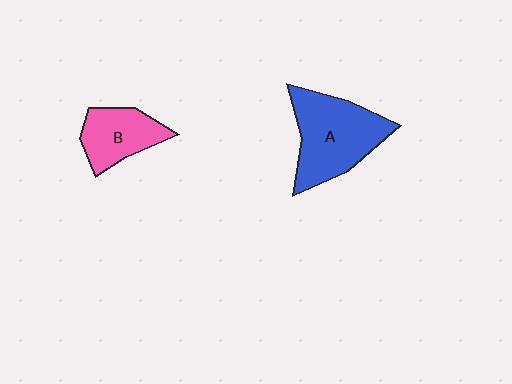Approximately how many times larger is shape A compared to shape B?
Approximately 1.7 times.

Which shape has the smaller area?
Shape B (pink).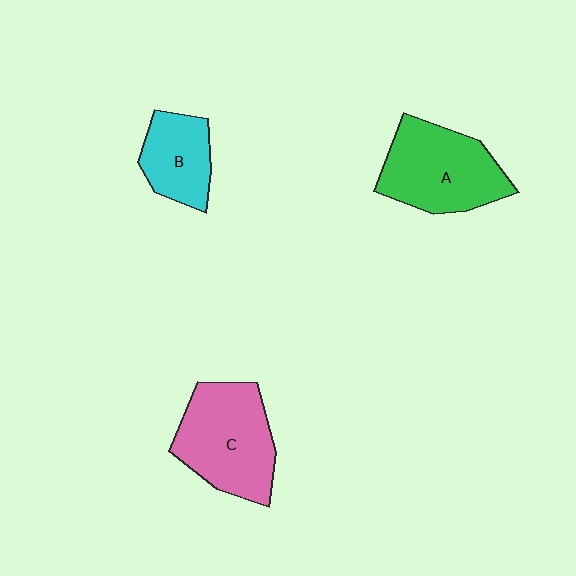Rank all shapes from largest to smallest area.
From largest to smallest: C (pink), A (green), B (cyan).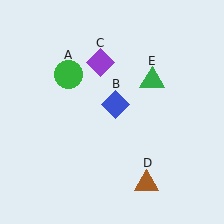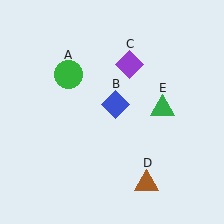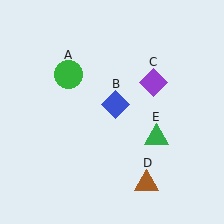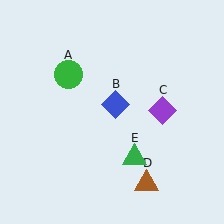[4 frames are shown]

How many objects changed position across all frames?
2 objects changed position: purple diamond (object C), green triangle (object E).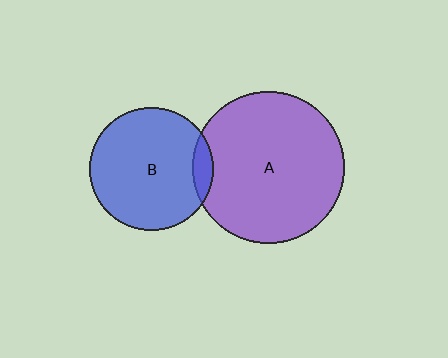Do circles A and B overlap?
Yes.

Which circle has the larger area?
Circle A (purple).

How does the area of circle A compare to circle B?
Approximately 1.5 times.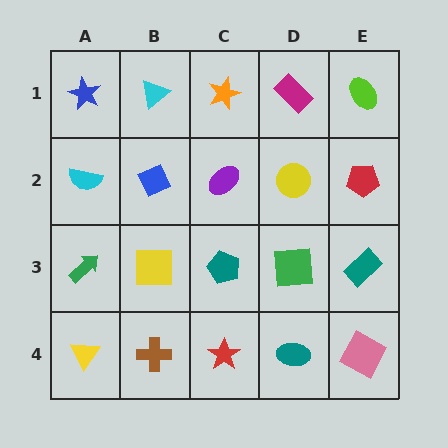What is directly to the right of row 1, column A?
A cyan triangle.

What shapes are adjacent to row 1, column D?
A yellow circle (row 2, column D), an orange star (row 1, column C), a lime ellipse (row 1, column E).